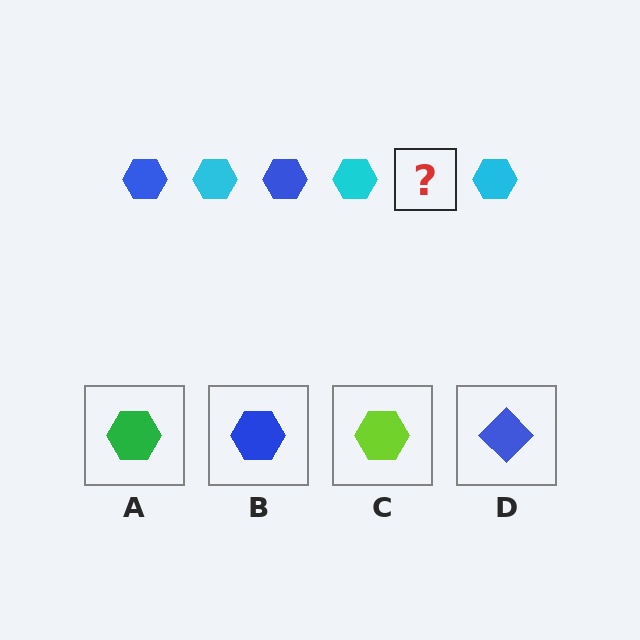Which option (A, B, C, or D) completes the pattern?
B.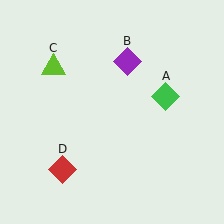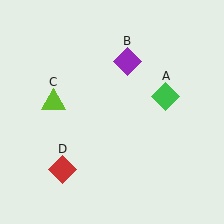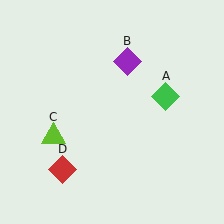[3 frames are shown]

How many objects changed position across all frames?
1 object changed position: lime triangle (object C).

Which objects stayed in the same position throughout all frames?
Green diamond (object A) and purple diamond (object B) and red diamond (object D) remained stationary.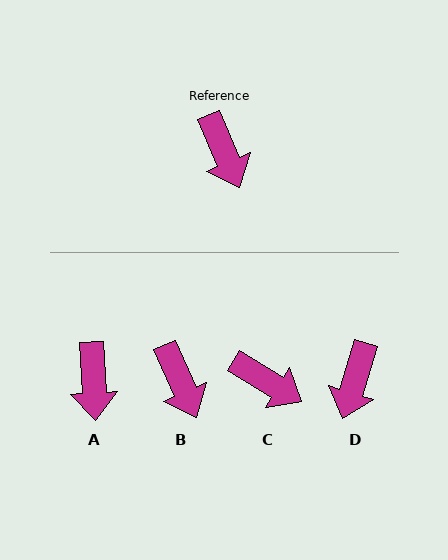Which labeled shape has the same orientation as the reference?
B.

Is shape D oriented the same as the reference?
No, it is off by about 41 degrees.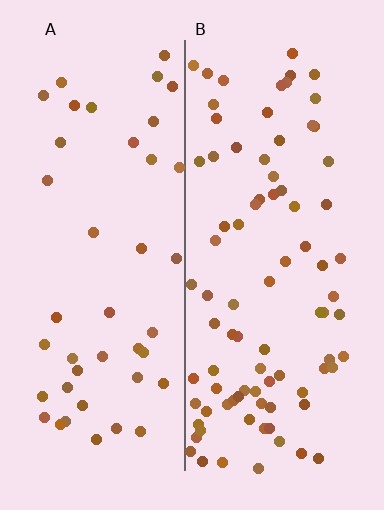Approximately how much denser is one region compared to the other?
Approximately 2.0× — region B over region A.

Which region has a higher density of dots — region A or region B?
B (the right).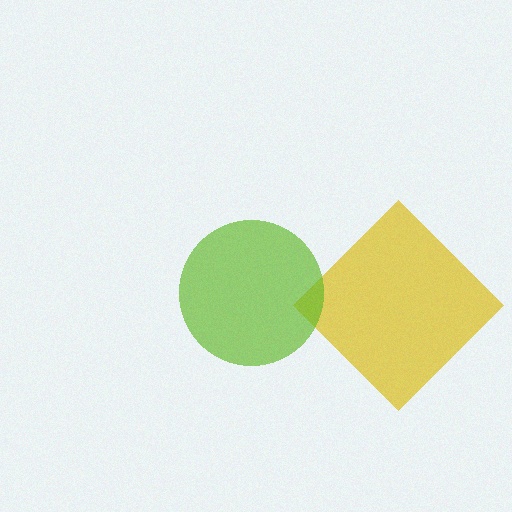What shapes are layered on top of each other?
The layered shapes are: a yellow diamond, a lime circle.